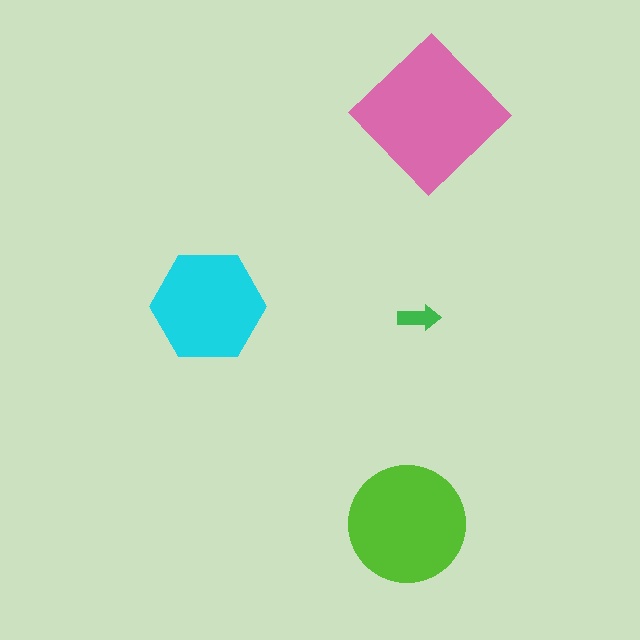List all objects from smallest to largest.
The green arrow, the cyan hexagon, the lime circle, the pink diamond.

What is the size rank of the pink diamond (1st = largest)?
1st.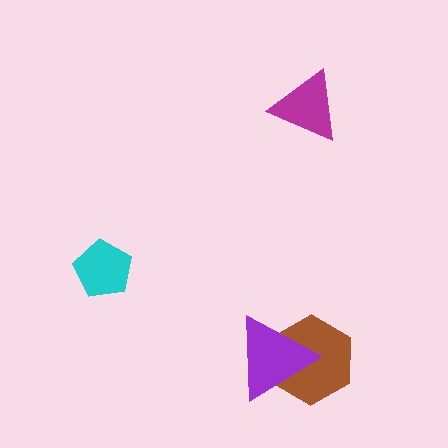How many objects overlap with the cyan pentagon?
0 objects overlap with the cyan pentagon.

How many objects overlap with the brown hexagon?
1 object overlaps with the brown hexagon.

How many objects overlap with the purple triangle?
1 object overlaps with the purple triangle.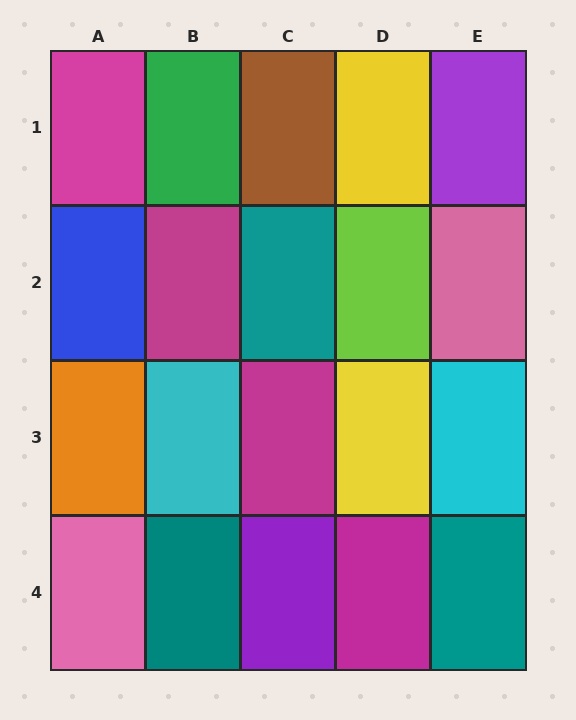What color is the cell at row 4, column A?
Pink.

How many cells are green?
1 cell is green.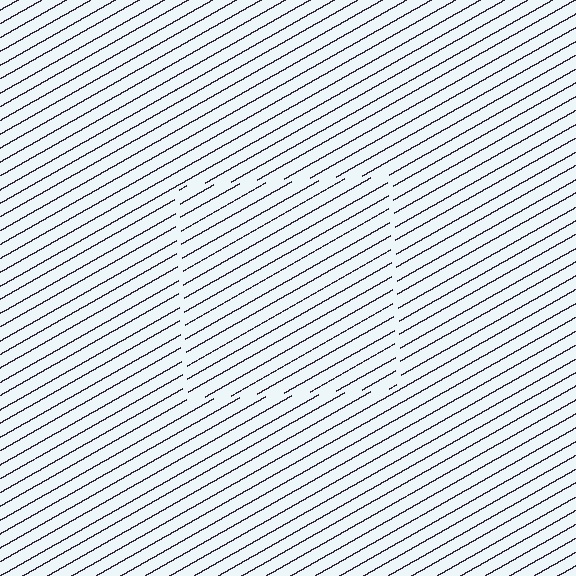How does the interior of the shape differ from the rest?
The interior of the shape contains the same grating, shifted by half a period — the contour is defined by the phase discontinuity where line-ends from the inner and outer gratings abut.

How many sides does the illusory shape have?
4 sides — the line-ends trace a square.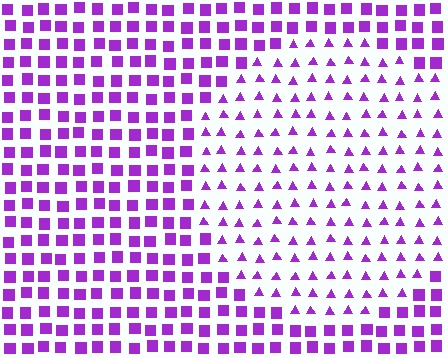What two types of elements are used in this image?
The image uses triangles inside the circle region and squares outside it.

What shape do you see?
I see a circle.